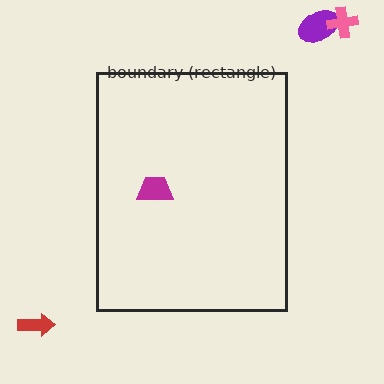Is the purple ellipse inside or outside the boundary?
Outside.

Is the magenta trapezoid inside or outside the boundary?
Inside.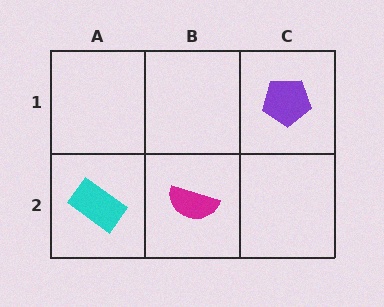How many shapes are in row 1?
1 shape.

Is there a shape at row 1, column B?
No, that cell is empty.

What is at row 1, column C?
A purple pentagon.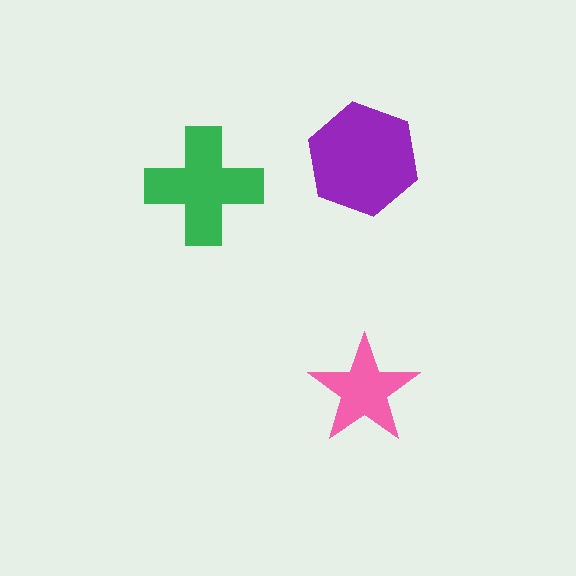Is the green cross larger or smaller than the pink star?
Larger.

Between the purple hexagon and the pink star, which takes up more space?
The purple hexagon.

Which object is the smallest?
The pink star.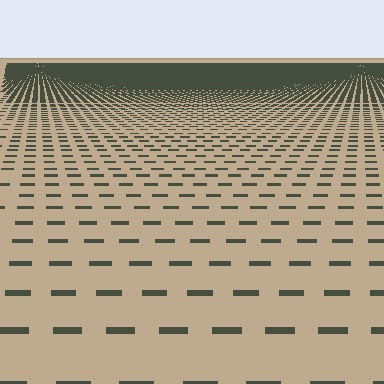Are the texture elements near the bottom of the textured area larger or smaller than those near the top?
Larger. Near the bottom, elements are closer to the viewer and appear at a bigger on-screen size.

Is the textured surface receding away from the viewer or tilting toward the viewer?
The surface is receding away from the viewer. Texture elements get smaller and denser toward the top.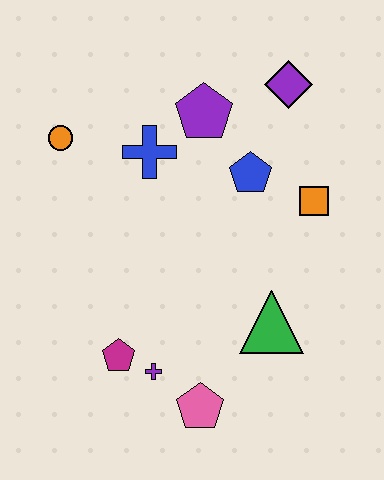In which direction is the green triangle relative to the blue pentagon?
The green triangle is below the blue pentagon.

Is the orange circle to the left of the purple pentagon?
Yes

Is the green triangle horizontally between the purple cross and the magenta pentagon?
No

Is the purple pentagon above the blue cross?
Yes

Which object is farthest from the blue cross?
The pink pentagon is farthest from the blue cross.